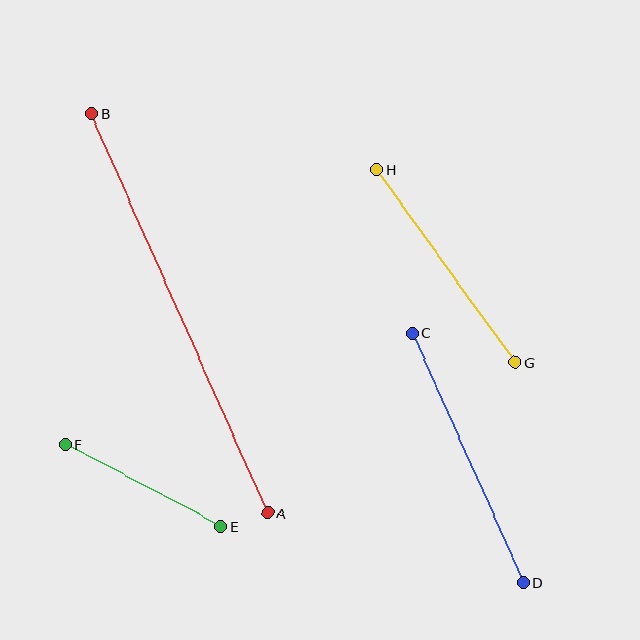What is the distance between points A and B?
The distance is approximately 436 pixels.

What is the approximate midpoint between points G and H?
The midpoint is at approximately (446, 266) pixels.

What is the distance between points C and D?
The distance is approximately 272 pixels.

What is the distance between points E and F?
The distance is approximately 176 pixels.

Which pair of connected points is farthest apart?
Points A and B are farthest apart.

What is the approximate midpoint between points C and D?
The midpoint is at approximately (468, 458) pixels.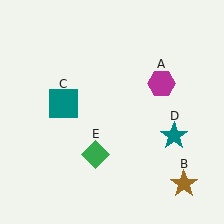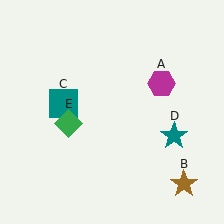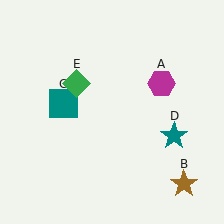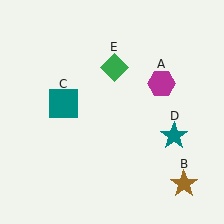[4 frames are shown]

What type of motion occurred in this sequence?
The green diamond (object E) rotated clockwise around the center of the scene.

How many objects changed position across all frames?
1 object changed position: green diamond (object E).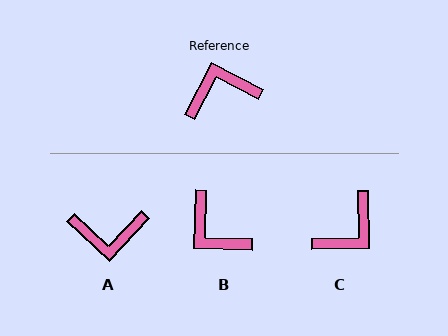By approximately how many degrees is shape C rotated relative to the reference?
Approximately 152 degrees clockwise.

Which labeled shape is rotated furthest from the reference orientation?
A, about 164 degrees away.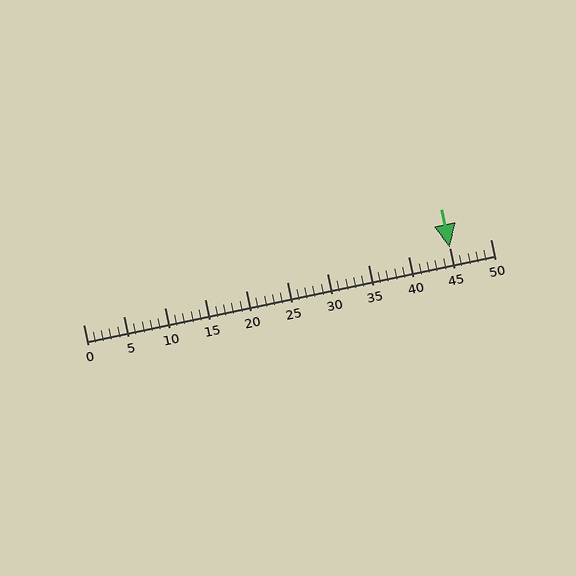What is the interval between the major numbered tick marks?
The major tick marks are spaced 5 units apart.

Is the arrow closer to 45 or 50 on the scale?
The arrow is closer to 45.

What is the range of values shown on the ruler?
The ruler shows values from 0 to 50.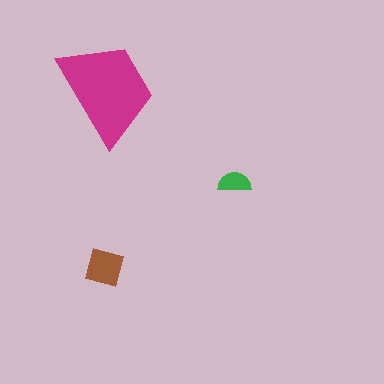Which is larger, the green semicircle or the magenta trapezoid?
The magenta trapezoid.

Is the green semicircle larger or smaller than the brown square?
Smaller.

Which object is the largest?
The magenta trapezoid.